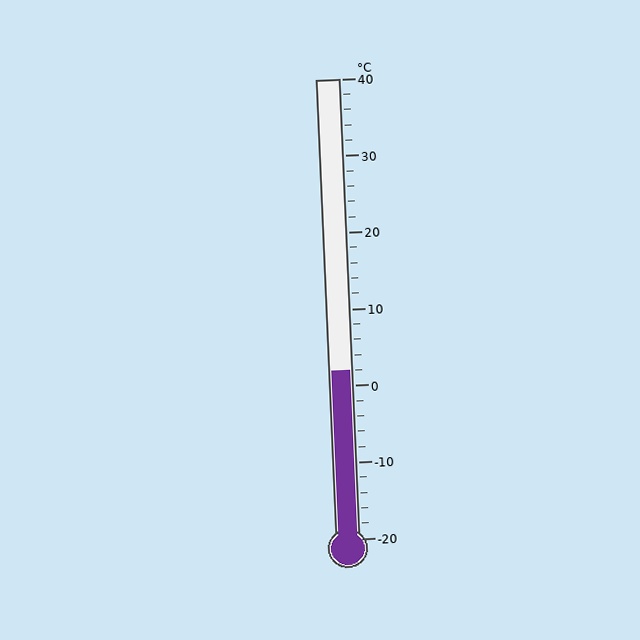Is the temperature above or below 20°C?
The temperature is below 20°C.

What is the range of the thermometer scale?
The thermometer scale ranges from -20°C to 40°C.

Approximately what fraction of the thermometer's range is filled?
The thermometer is filled to approximately 35% of its range.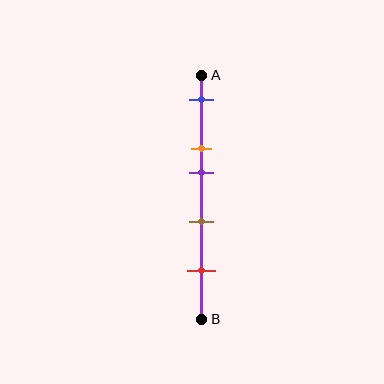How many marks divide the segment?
There are 5 marks dividing the segment.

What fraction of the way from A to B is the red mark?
The red mark is approximately 80% (0.8) of the way from A to B.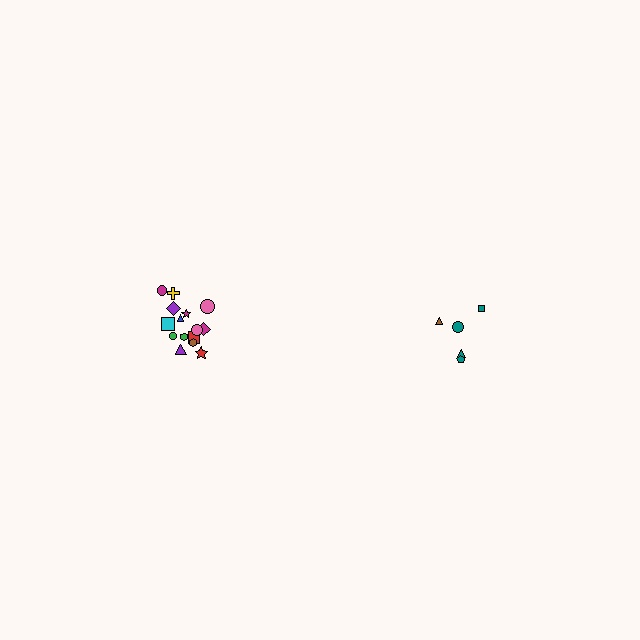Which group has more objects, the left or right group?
The left group.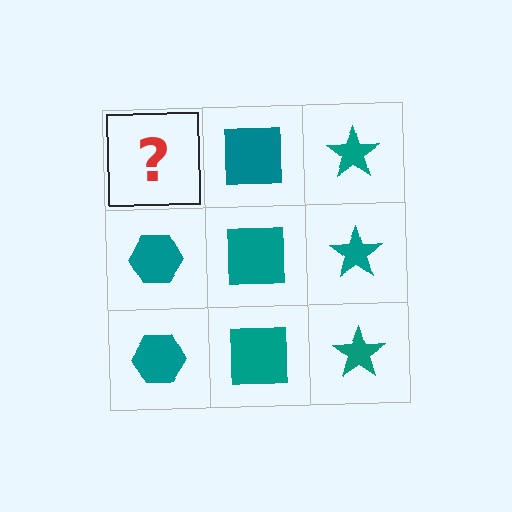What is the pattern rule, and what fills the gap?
The rule is that each column has a consistent shape. The gap should be filled with a teal hexagon.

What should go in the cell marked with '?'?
The missing cell should contain a teal hexagon.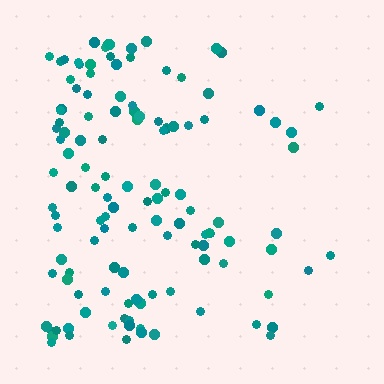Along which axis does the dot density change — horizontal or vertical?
Horizontal.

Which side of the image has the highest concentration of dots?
The left.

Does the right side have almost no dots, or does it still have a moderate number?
Still a moderate number, just noticeably fewer than the left.